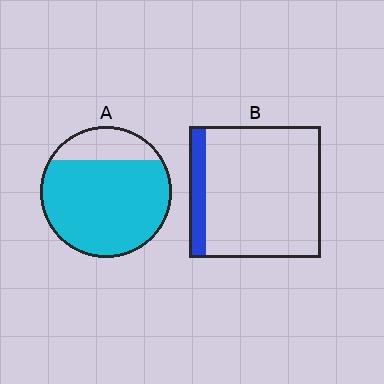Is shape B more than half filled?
No.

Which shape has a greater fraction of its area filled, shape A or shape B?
Shape A.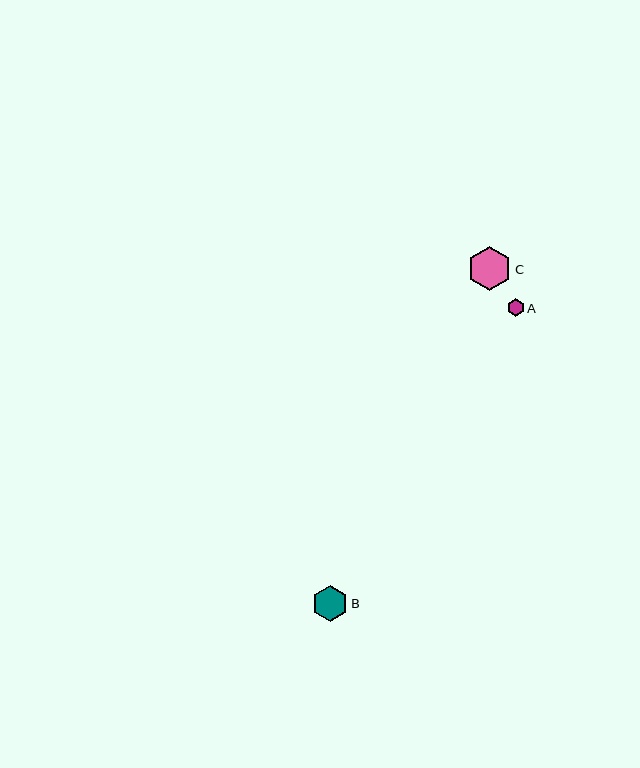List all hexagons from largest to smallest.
From largest to smallest: C, B, A.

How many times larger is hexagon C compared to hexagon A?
Hexagon C is approximately 2.5 times the size of hexagon A.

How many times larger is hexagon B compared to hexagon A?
Hexagon B is approximately 2.0 times the size of hexagon A.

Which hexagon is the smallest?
Hexagon A is the smallest with a size of approximately 18 pixels.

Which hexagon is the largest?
Hexagon C is the largest with a size of approximately 44 pixels.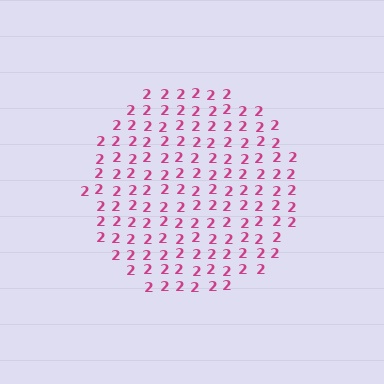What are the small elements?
The small elements are digit 2's.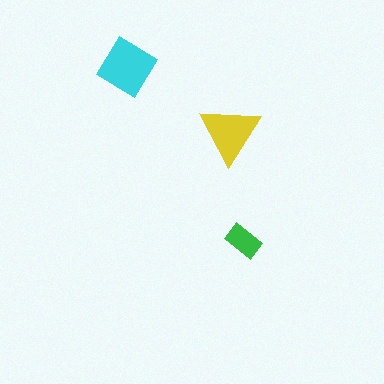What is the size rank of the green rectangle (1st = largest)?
3rd.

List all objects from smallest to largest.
The green rectangle, the yellow triangle, the cyan diamond.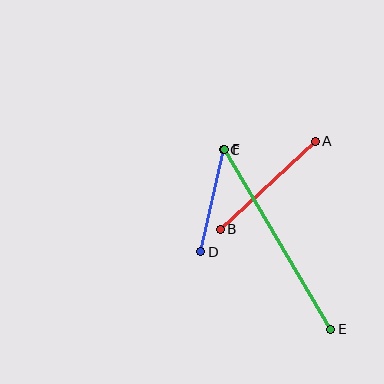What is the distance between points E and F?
The distance is approximately 209 pixels.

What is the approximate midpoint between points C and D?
The midpoint is at approximately (212, 201) pixels.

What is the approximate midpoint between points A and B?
The midpoint is at approximately (268, 185) pixels.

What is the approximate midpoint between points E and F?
The midpoint is at approximately (278, 239) pixels.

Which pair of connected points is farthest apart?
Points E and F are farthest apart.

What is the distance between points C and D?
The distance is approximately 104 pixels.